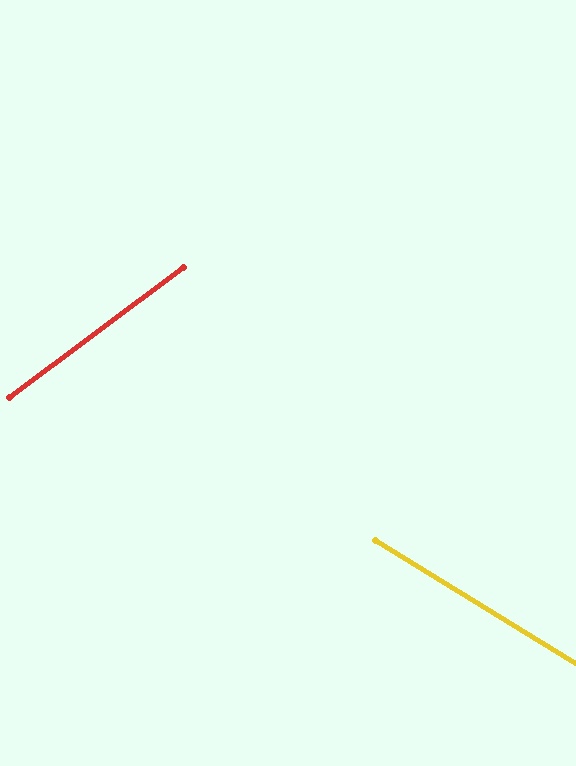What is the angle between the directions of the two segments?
Approximately 68 degrees.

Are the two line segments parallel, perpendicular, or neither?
Neither parallel nor perpendicular — they differ by about 68°.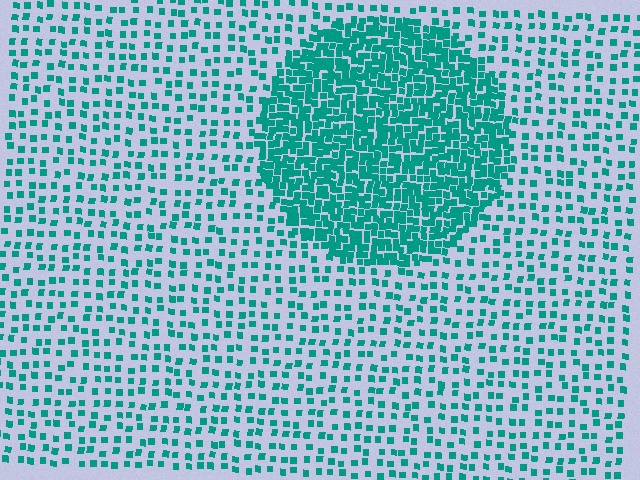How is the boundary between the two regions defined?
The boundary is defined by a change in element density (approximately 2.8x ratio). All elements are the same color, size, and shape.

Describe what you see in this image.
The image contains small teal elements arranged at two different densities. A circle-shaped region is visible where the elements are more densely packed than the surrounding area.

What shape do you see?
I see a circle.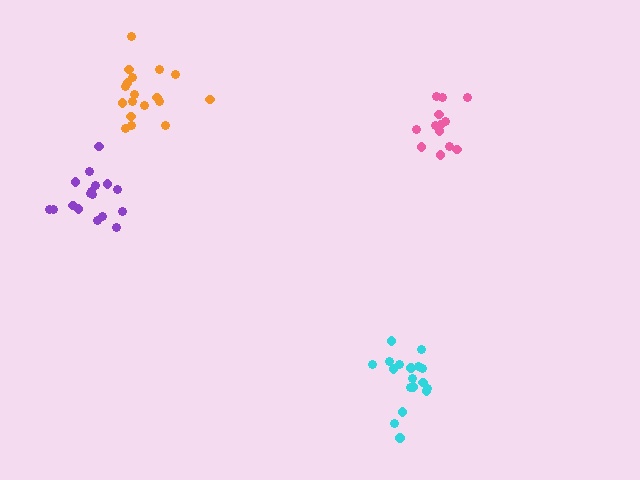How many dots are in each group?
Group 1: 13 dots, Group 2: 18 dots, Group 3: 17 dots, Group 4: 18 dots (66 total).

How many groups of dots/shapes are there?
There are 4 groups.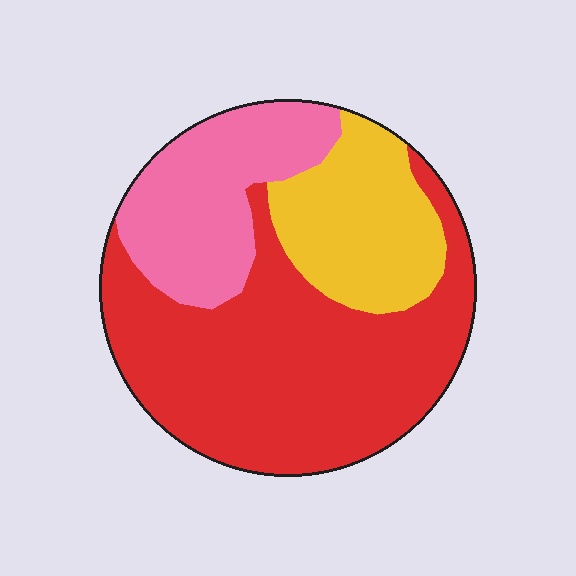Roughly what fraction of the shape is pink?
Pink covers 24% of the shape.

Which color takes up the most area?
Red, at roughly 55%.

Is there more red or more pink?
Red.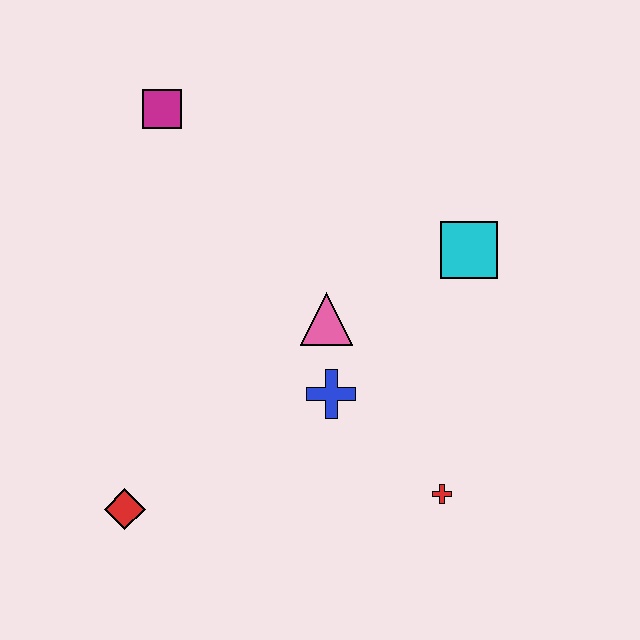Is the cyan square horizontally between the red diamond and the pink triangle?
No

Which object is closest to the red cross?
The blue cross is closest to the red cross.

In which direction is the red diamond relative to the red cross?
The red diamond is to the left of the red cross.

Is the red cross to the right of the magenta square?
Yes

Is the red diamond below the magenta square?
Yes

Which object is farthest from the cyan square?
The red diamond is farthest from the cyan square.